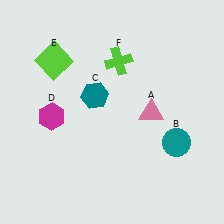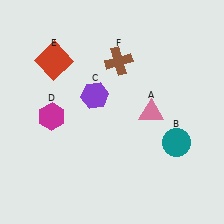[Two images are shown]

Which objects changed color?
C changed from teal to purple. E changed from lime to red. F changed from lime to brown.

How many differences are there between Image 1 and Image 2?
There are 3 differences between the two images.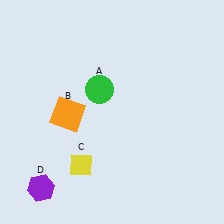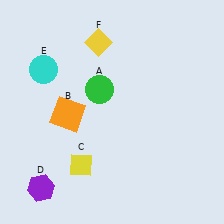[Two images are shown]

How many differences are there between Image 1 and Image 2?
There are 2 differences between the two images.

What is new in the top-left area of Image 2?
A yellow diamond (F) was added in the top-left area of Image 2.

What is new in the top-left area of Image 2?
A cyan circle (E) was added in the top-left area of Image 2.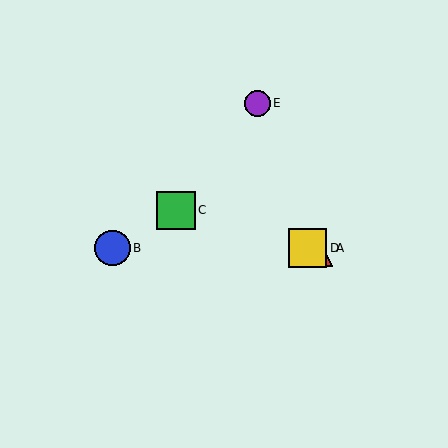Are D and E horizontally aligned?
No, D is at y≈248 and E is at y≈103.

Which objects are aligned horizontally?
Objects A, B, D are aligned horizontally.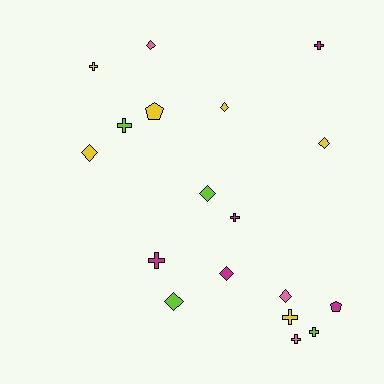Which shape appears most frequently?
Cross, with 8 objects.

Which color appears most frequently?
Yellow, with 6 objects.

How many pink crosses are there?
There is 1 pink cross.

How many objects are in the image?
There are 18 objects.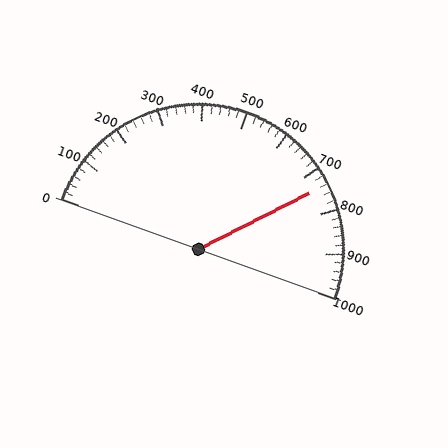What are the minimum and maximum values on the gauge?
The gauge ranges from 0 to 1000.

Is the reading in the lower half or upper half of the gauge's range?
The reading is in the upper half of the range (0 to 1000).